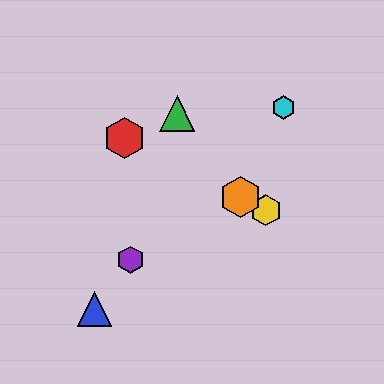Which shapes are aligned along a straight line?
The red hexagon, the yellow hexagon, the orange hexagon are aligned along a straight line.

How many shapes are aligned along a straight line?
3 shapes (the red hexagon, the yellow hexagon, the orange hexagon) are aligned along a straight line.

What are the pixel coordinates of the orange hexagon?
The orange hexagon is at (240, 197).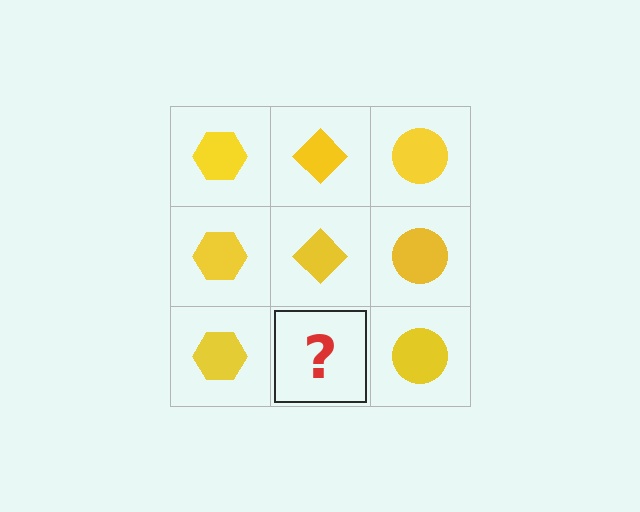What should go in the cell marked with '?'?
The missing cell should contain a yellow diamond.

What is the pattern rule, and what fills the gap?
The rule is that each column has a consistent shape. The gap should be filled with a yellow diamond.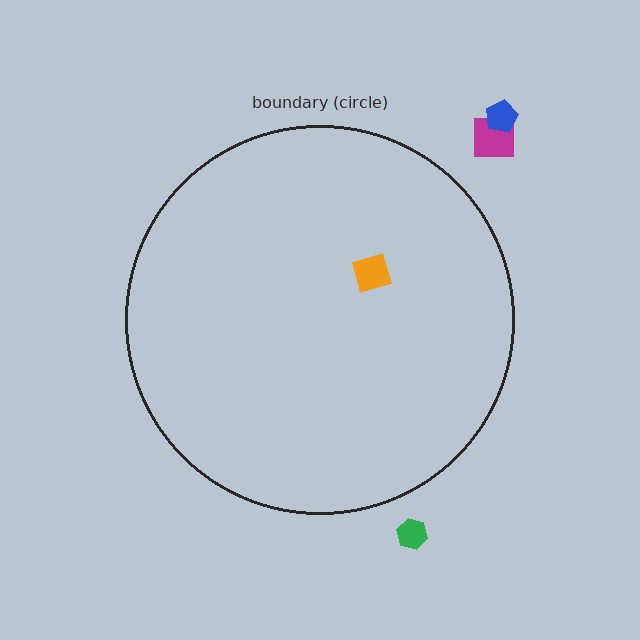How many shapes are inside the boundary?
1 inside, 3 outside.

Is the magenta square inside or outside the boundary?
Outside.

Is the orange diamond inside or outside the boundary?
Inside.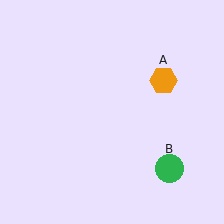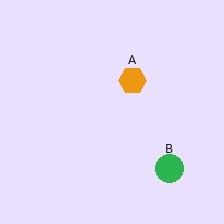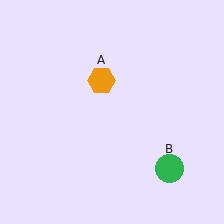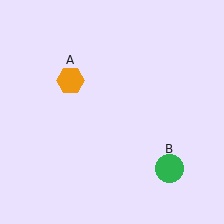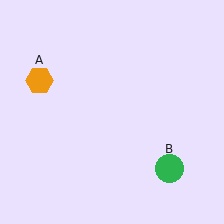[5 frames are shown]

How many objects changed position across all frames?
1 object changed position: orange hexagon (object A).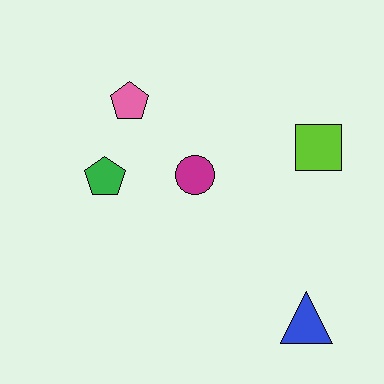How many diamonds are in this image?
There are no diamonds.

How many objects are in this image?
There are 5 objects.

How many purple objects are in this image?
There are no purple objects.